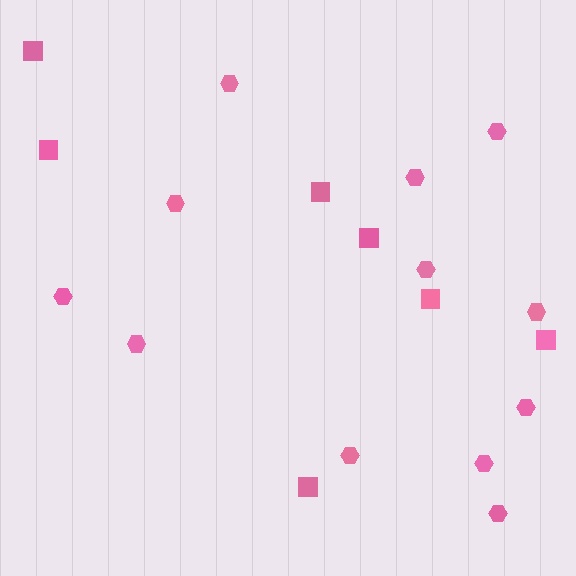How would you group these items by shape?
There are 2 groups: one group of hexagons (12) and one group of squares (7).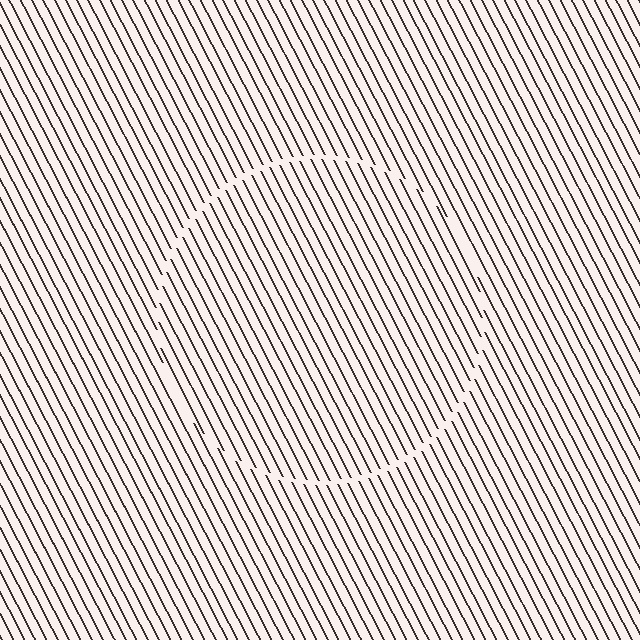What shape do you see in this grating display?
An illusory circle. The interior of the shape contains the same grating, shifted by half a period — the contour is defined by the phase discontinuity where line-ends from the inner and outer gratings abut.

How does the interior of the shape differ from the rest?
The interior of the shape contains the same grating, shifted by half a period — the contour is defined by the phase discontinuity where line-ends from the inner and outer gratings abut.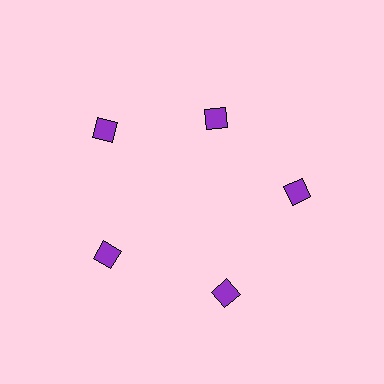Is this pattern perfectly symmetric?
No. The 5 purple diamonds are arranged in a ring, but one element near the 1 o'clock position is pulled inward toward the center, breaking the 5-fold rotational symmetry.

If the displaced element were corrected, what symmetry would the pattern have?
It would have 5-fold rotational symmetry — the pattern would map onto itself every 72 degrees.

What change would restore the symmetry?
The symmetry would be restored by moving it outward, back onto the ring so that all 5 diamonds sit at equal angles and equal distance from the center.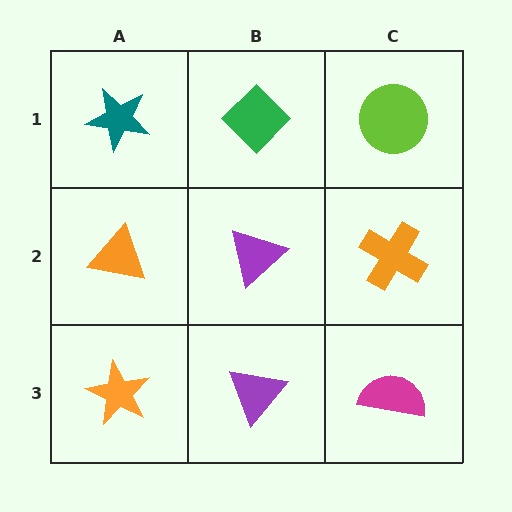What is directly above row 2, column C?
A lime circle.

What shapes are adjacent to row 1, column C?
An orange cross (row 2, column C), a green diamond (row 1, column B).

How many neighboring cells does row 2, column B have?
4.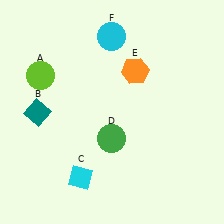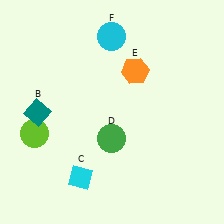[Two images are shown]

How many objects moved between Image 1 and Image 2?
1 object moved between the two images.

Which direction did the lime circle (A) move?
The lime circle (A) moved down.